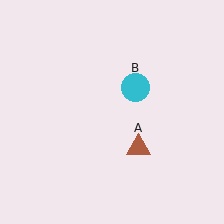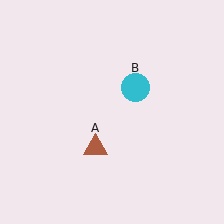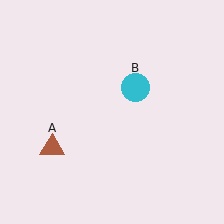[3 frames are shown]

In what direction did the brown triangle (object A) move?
The brown triangle (object A) moved left.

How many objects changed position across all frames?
1 object changed position: brown triangle (object A).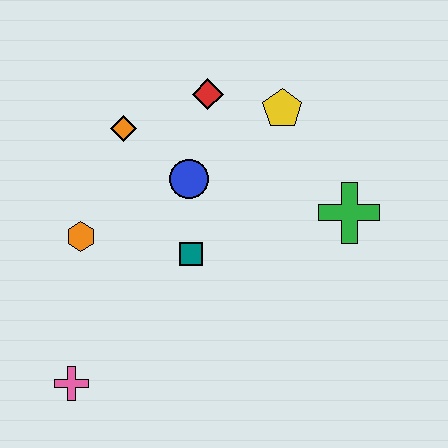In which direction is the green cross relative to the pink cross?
The green cross is to the right of the pink cross.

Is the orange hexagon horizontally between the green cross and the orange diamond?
No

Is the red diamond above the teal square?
Yes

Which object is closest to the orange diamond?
The blue circle is closest to the orange diamond.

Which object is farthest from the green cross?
The pink cross is farthest from the green cross.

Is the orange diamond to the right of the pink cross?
Yes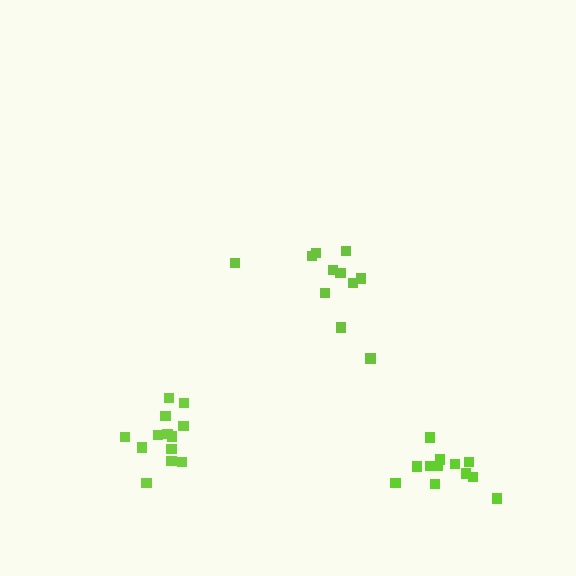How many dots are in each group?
Group 1: 13 dots, Group 2: 11 dots, Group 3: 12 dots (36 total).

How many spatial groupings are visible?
There are 3 spatial groupings.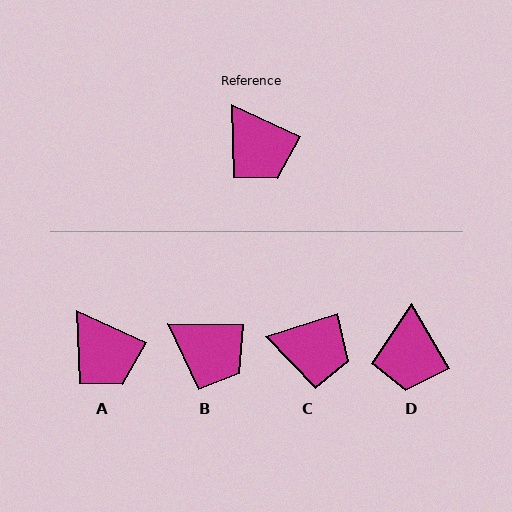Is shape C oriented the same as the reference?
No, it is off by about 42 degrees.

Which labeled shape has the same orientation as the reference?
A.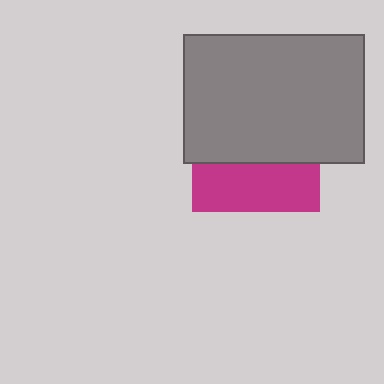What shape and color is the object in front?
The object in front is a gray rectangle.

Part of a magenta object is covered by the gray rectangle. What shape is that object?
It is a square.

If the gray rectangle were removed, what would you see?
You would see the complete magenta square.